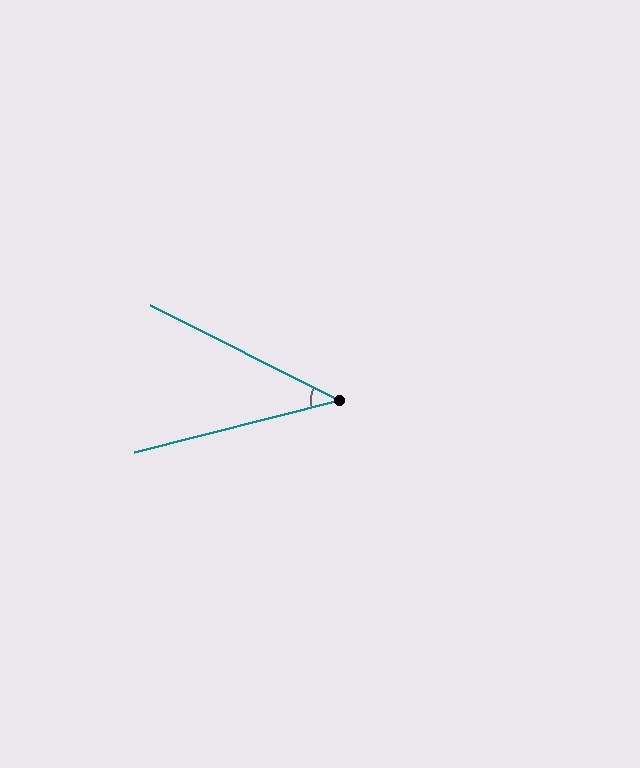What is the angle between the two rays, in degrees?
Approximately 41 degrees.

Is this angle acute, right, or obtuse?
It is acute.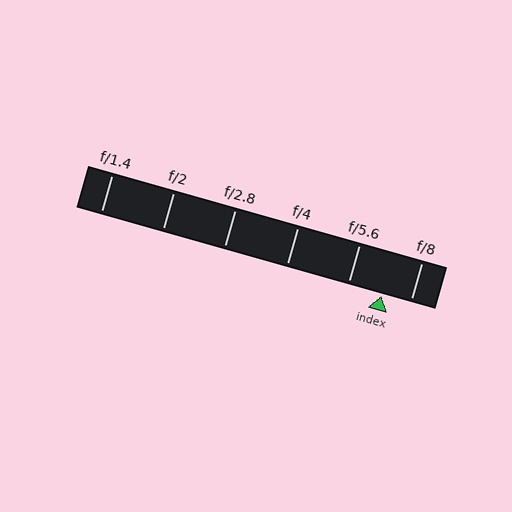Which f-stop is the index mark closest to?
The index mark is closest to f/8.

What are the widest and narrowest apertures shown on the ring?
The widest aperture shown is f/1.4 and the narrowest is f/8.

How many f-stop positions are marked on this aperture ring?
There are 6 f-stop positions marked.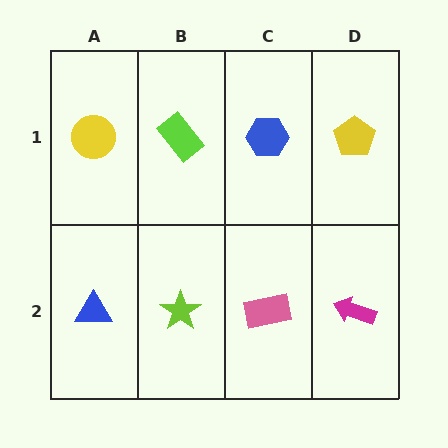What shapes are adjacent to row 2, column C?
A blue hexagon (row 1, column C), a lime star (row 2, column B), a magenta arrow (row 2, column D).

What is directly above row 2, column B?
A lime rectangle.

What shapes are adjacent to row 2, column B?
A lime rectangle (row 1, column B), a blue triangle (row 2, column A), a pink rectangle (row 2, column C).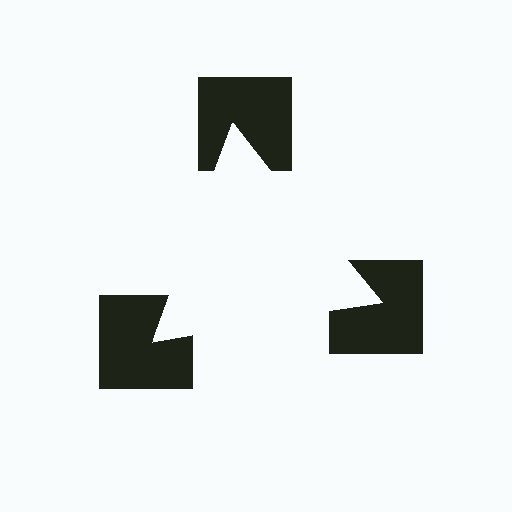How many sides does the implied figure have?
3 sides.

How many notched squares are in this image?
There are 3 — one at each vertex of the illusory triangle.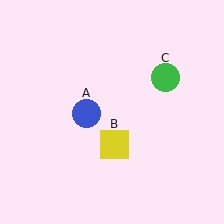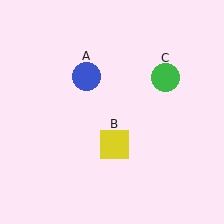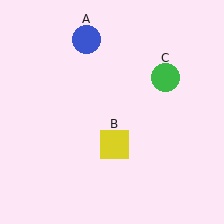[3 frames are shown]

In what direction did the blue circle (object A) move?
The blue circle (object A) moved up.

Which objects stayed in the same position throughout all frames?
Yellow square (object B) and green circle (object C) remained stationary.